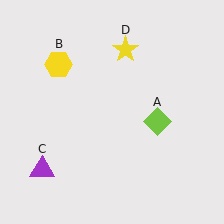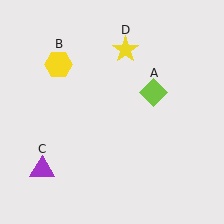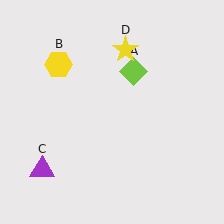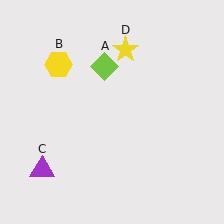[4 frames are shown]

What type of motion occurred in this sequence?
The lime diamond (object A) rotated counterclockwise around the center of the scene.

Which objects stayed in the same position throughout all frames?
Yellow hexagon (object B) and purple triangle (object C) and yellow star (object D) remained stationary.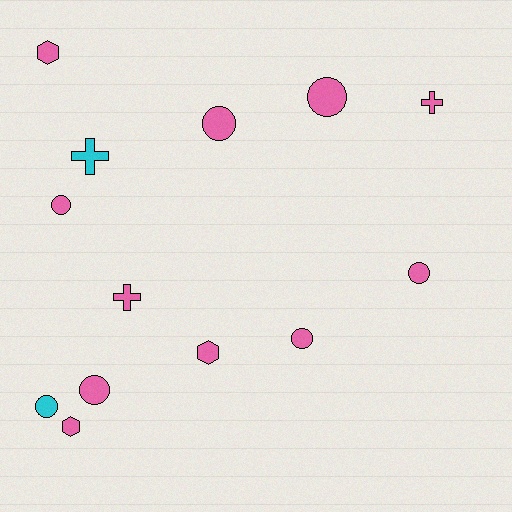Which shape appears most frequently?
Circle, with 7 objects.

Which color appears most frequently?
Pink, with 11 objects.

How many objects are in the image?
There are 13 objects.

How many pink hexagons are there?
There are 3 pink hexagons.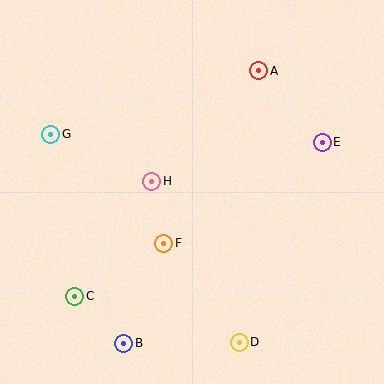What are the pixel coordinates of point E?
Point E is at (322, 142).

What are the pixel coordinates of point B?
Point B is at (124, 343).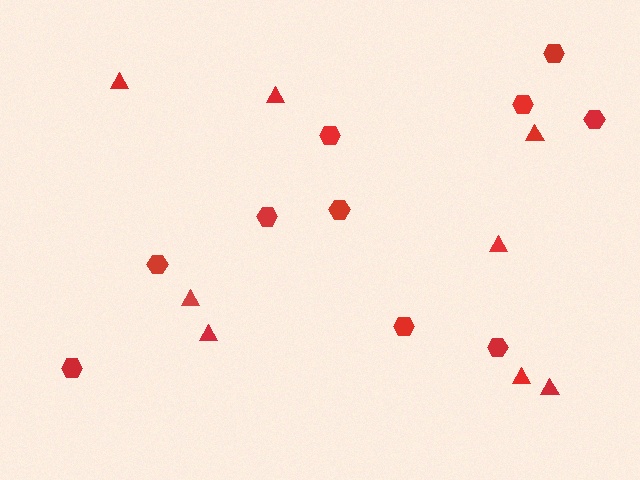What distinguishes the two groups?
There are 2 groups: one group of triangles (8) and one group of hexagons (10).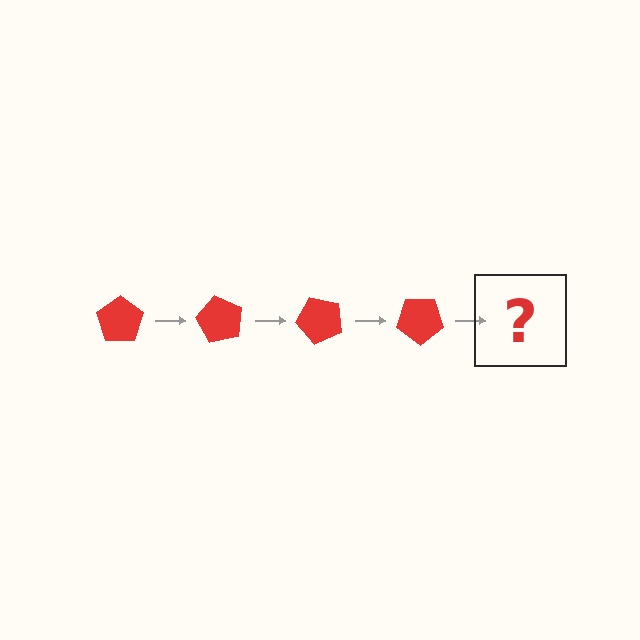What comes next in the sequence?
The next element should be a red pentagon rotated 240 degrees.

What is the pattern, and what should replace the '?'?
The pattern is that the pentagon rotates 60 degrees each step. The '?' should be a red pentagon rotated 240 degrees.